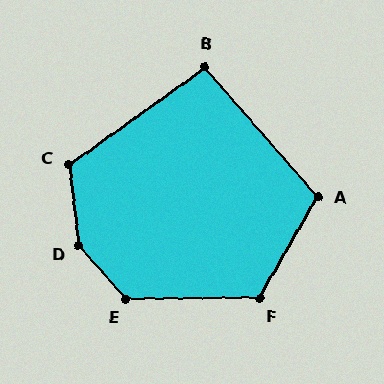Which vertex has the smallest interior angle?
B, at approximately 95 degrees.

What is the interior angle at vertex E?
Approximately 131 degrees (obtuse).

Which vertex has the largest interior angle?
D, at approximately 144 degrees.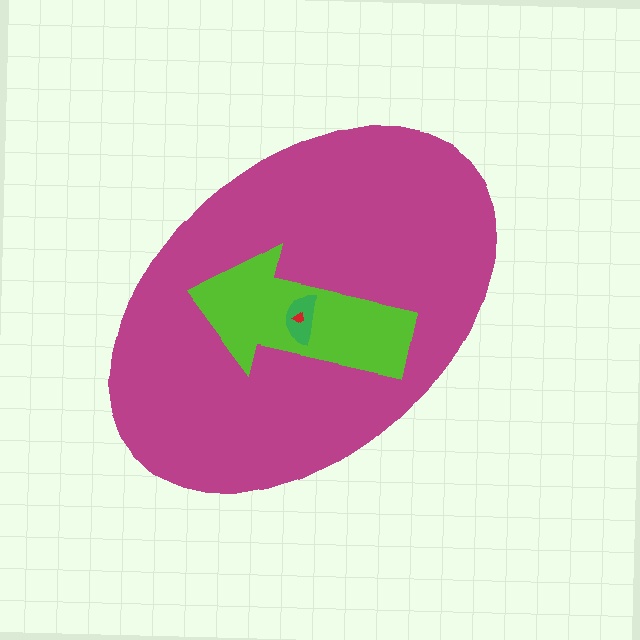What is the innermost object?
The red trapezoid.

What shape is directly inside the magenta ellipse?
The lime arrow.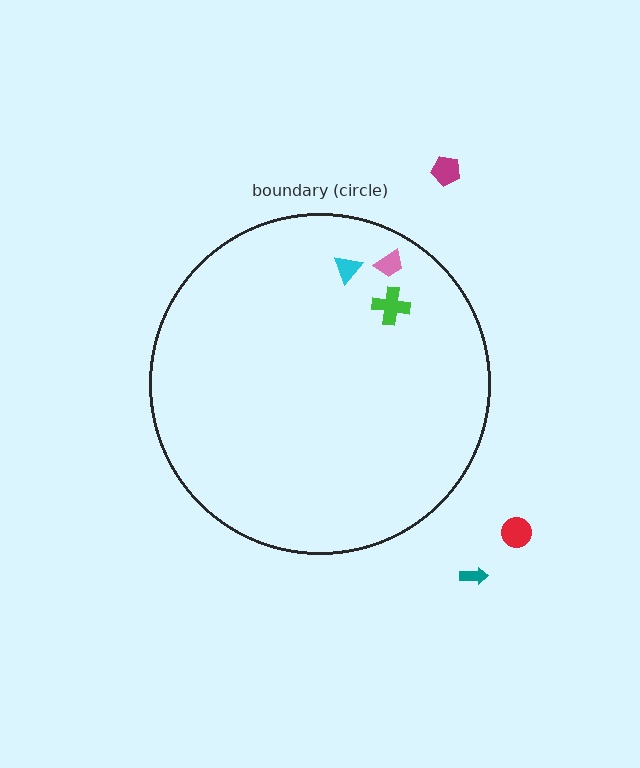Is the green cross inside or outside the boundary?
Inside.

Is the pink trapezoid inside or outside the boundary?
Inside.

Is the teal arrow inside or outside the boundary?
Outside.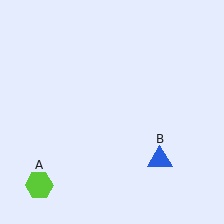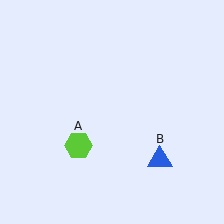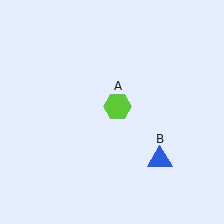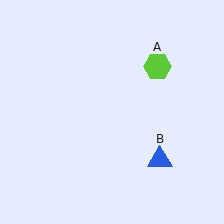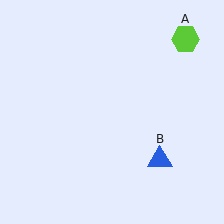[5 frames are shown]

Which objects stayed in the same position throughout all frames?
Blue triangle (object B) remained stationary.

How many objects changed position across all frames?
1 object changed position: lime hexagon (object A).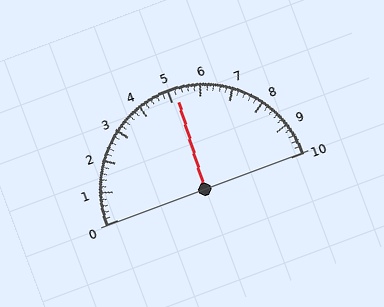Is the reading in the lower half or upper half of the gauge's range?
The reading is in the upper half of the range (0 to 10).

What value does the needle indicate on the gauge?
The needle indicates approximately 5.2.